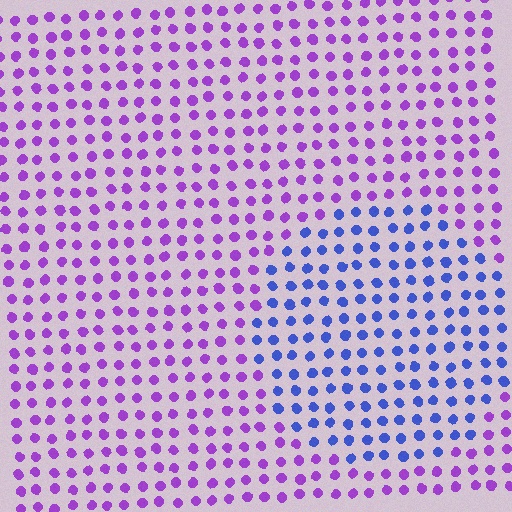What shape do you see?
I see a circle.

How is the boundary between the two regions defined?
The boundary is defined purely by a slight shift in hue (about 50 degrees). Spacing, size, and orientation are identical on both sides.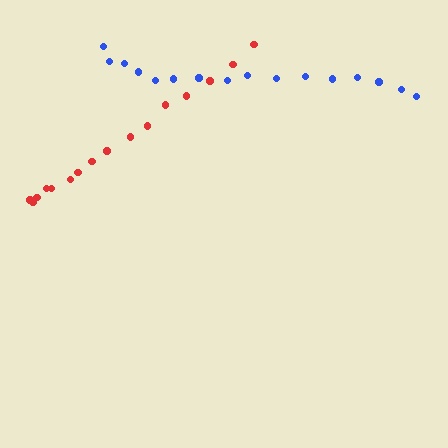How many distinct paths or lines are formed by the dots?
There are 2 distinct paths.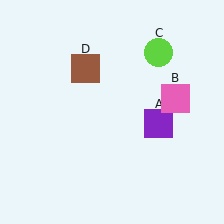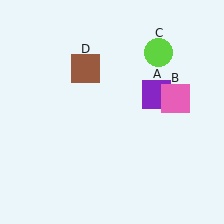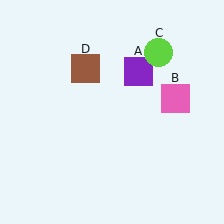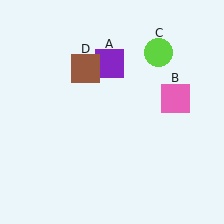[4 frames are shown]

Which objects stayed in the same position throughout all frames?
Pink square (object B) and lime circle (object C) and brown square (object D) remained stationary.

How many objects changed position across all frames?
1 object changed position: purple square (object A).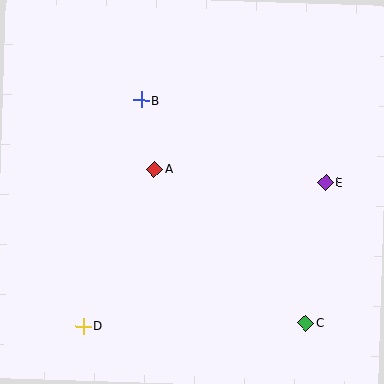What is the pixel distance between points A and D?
The distance between A and D is 172 pixels.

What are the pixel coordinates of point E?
Point E is at (325, 183).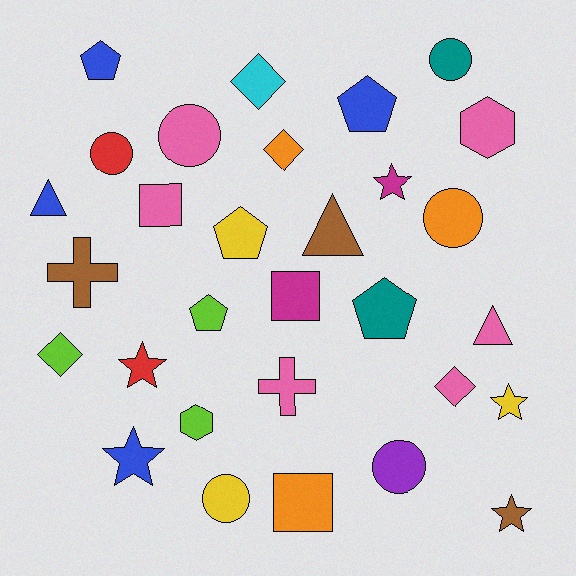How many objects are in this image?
There are 30 objects.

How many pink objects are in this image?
There are 6 pink objects.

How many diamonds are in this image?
There are 4 diamonds.